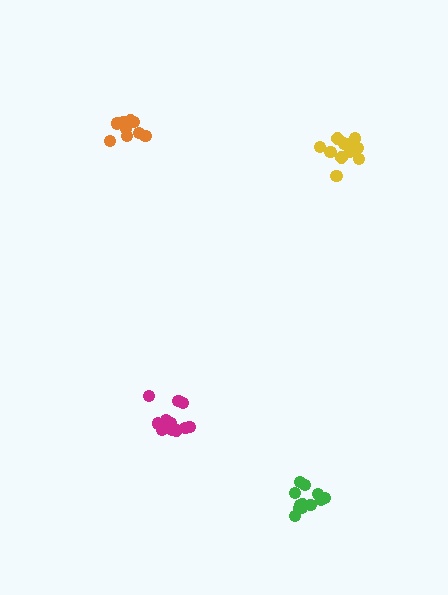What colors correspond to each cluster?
The clusters are colored: magenta, orange, yellow, green.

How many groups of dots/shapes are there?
There are 4 groups.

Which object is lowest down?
The green cluster is bottommost.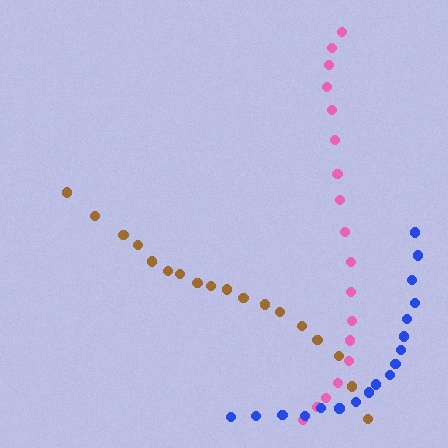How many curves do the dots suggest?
There are 3 distinct paths.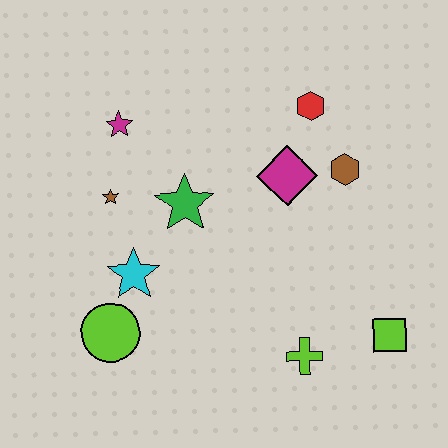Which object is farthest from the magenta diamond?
The lime circle is farthest from the magenta diamond.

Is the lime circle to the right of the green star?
No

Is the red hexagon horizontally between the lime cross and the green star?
No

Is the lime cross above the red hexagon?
No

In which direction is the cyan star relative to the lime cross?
The cyan star is to the left of the lime cross.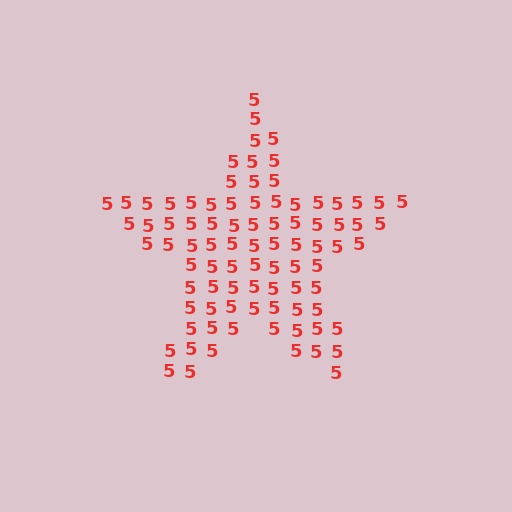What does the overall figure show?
The overall figure shows a star.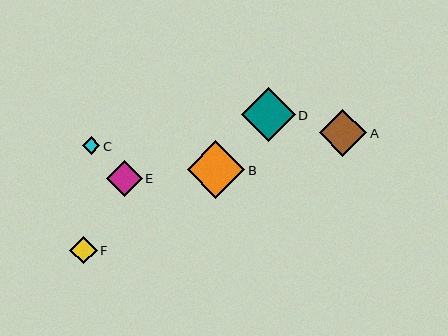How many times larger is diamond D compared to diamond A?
Diamond D is approximately 1.1 times the size of diamond A.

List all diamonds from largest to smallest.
From largest to smallest: B, D, A, E, F, C.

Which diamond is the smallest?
Diamond C is the smallest with a size of approximately 17 pixels.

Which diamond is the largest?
Diamond B is the largest with a size of approximately 57 pixels.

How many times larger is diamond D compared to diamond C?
Diamond D is approximately 3.1 times the size of diamond C.